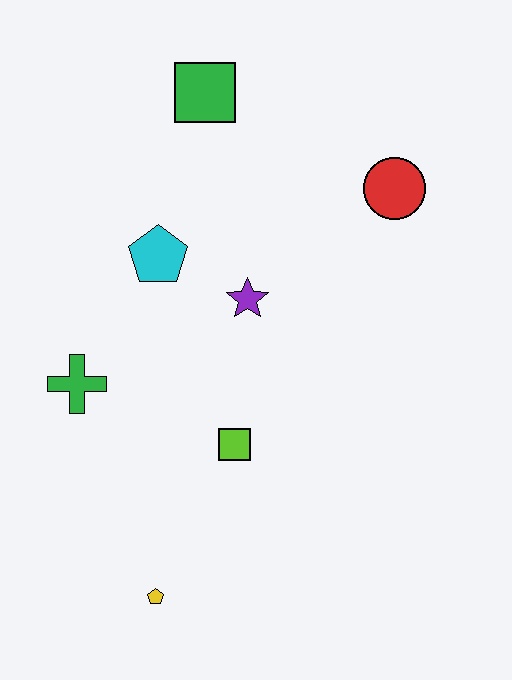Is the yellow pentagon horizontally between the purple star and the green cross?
Yes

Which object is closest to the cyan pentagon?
The purple star is closest to the cyan pentagon.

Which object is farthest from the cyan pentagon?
The yellow pentagon is farthest from the cyan pentagon.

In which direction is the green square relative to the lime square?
The green square is above the lime square.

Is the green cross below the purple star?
Yes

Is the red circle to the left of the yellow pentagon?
No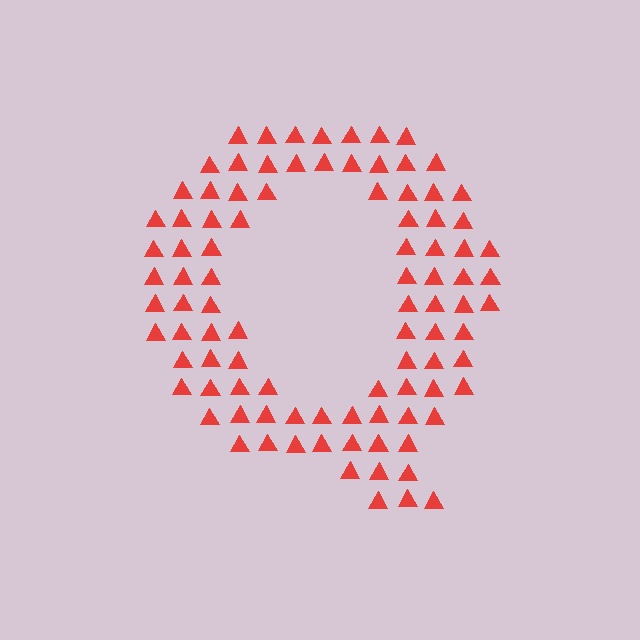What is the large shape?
The large shape is the letter Q.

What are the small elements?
The small elements are triangles.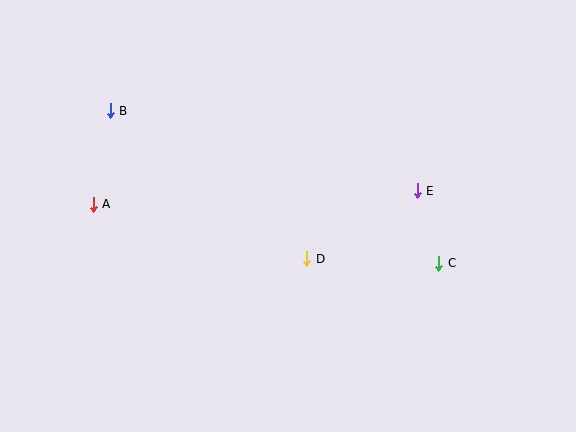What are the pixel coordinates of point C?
Point C is at (439, 263).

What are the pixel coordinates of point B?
Point B is at (110, 111).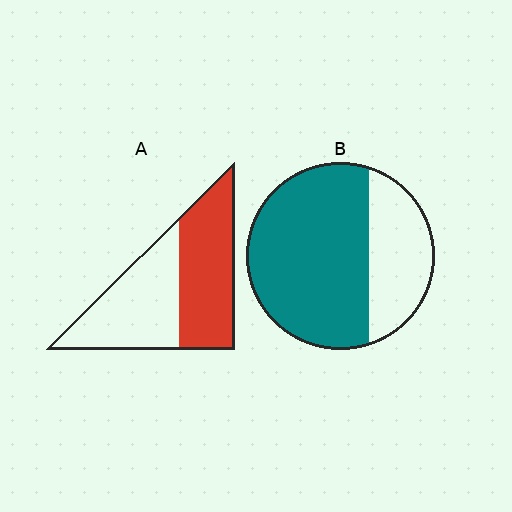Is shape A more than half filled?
Roughly half.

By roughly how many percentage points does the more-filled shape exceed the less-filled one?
By roughly 20 percentage points (B over A).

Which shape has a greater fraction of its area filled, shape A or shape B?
Shape B.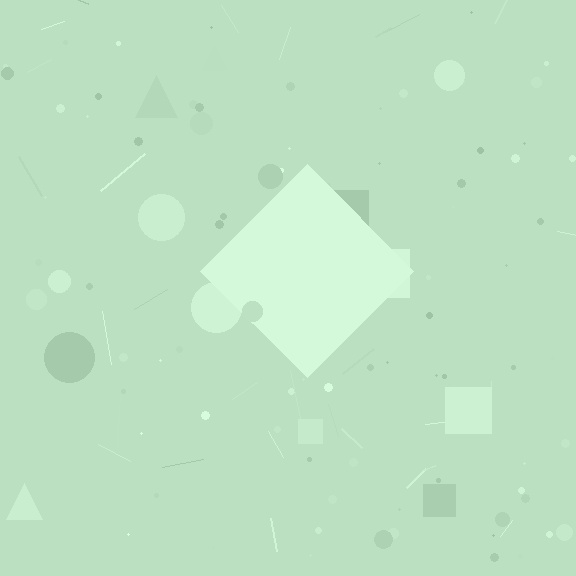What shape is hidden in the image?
A diamond is hidden in the image.